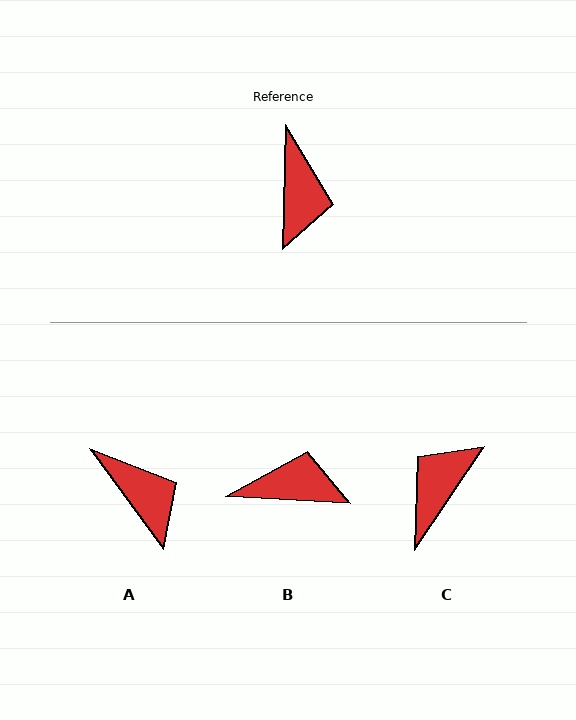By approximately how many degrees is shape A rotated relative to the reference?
Approximately 38 degrees counter-clockwise.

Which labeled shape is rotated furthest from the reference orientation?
C, about 148 degrees away.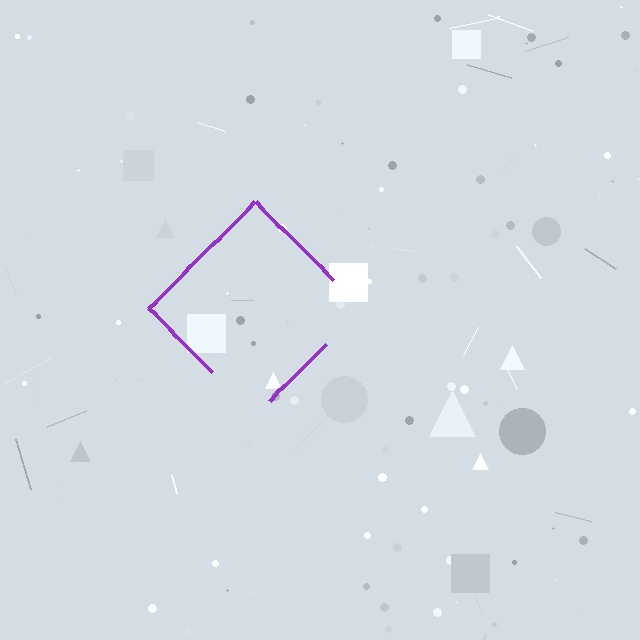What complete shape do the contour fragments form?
The contour fragments form a diamond.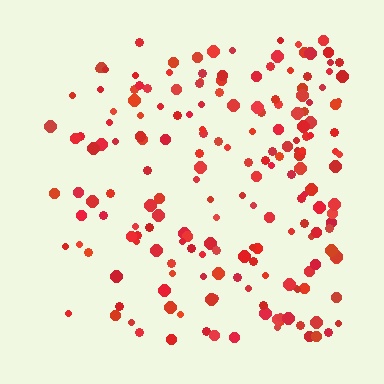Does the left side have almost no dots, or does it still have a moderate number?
Still a moderate number, just noticeably fewer than the right.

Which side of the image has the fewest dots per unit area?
The left.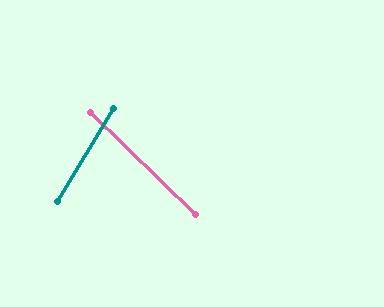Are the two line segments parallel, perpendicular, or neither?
Neither parallel nor perpendicular — they differ by about 77°.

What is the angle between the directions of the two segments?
Approximately 77 degrees.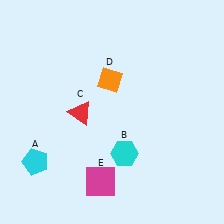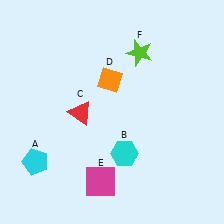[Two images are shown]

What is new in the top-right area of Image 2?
A lime star (F) was added in the top-right area of Image 2.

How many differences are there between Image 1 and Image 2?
There is 1 difference between the two images.